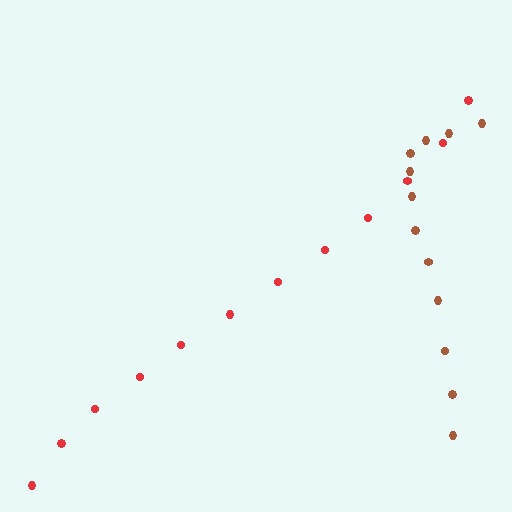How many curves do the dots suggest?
There are 2 distinct paths.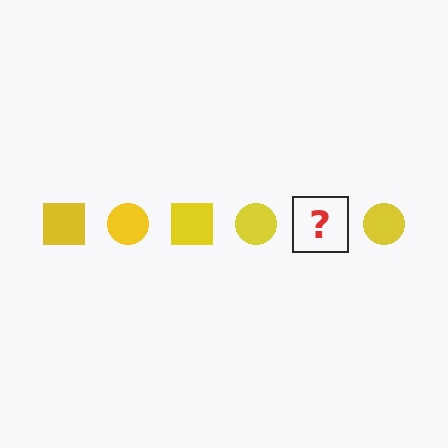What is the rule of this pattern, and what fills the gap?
The rule is that the pattern cycles through square, circle shapes in yellow. The gap should be filled with a yellow square.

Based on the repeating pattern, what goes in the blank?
The blank should be a yellow square.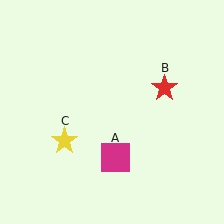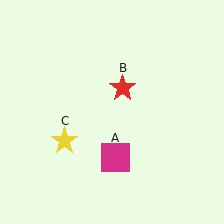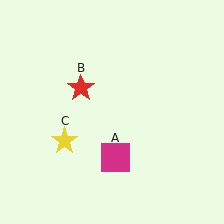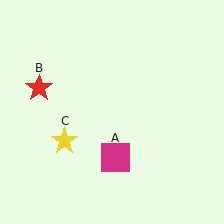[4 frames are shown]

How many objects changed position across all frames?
1 object changed position: red star (object B).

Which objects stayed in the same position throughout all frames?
Magenta square (object A) and yellow star (object C) remained stationary.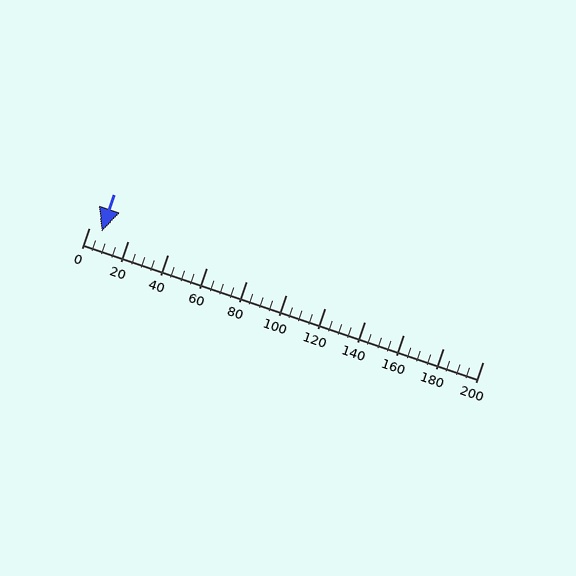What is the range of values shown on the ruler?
The ruler shows values from 0 to 200.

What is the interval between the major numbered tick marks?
The major tick marks are spaced 20 units apart.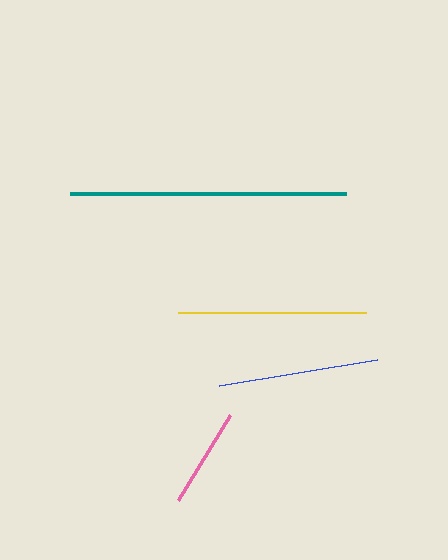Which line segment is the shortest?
The pink line is the shortest at approximately 100 pixels.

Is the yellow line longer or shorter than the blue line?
The yellow line is longer than the blue line.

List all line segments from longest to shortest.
From longest to shortest: teal, yellow, blue, pink.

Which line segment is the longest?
The teal line is the longest at approximately 276 pixels.